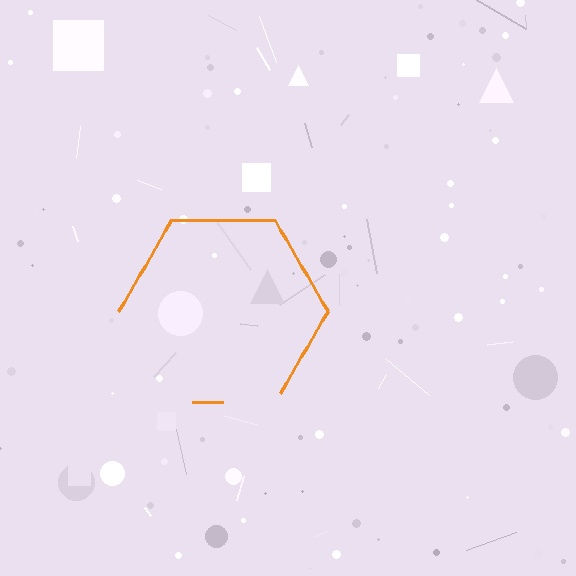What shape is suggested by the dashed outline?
The dashed outline suggests a hexagon.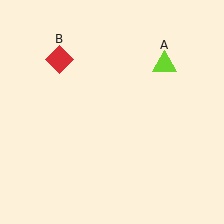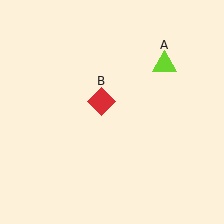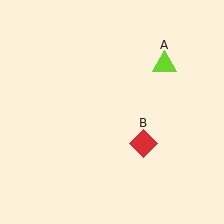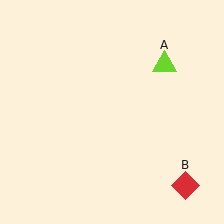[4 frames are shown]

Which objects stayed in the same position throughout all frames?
Lime triangle (object A) remained stationary.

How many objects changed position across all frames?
1 object changed position: red diamond (object B).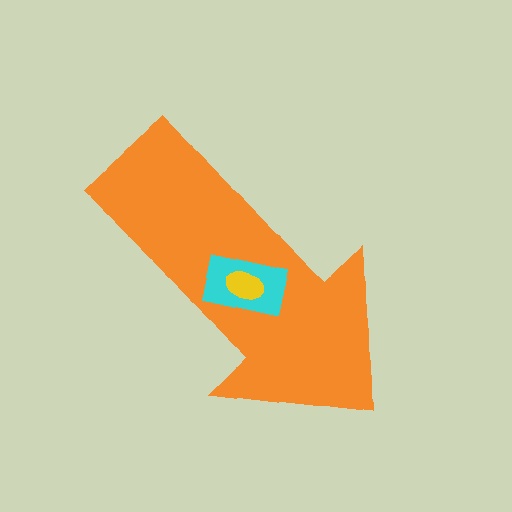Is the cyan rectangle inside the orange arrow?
Yes.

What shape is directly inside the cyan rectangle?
The yellow ellipse.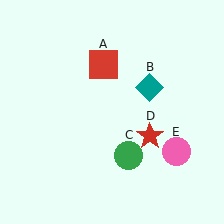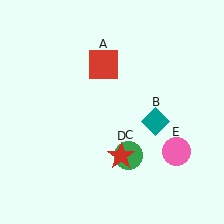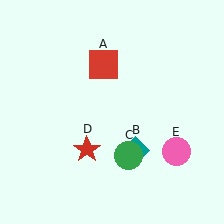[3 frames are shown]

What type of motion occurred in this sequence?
The teal diamond (object B), red star (object D) rotated clockwise around the center of the scene.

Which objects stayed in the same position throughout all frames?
Red square (object A) and green circle (object C) and pink circle (object E) remained stationary.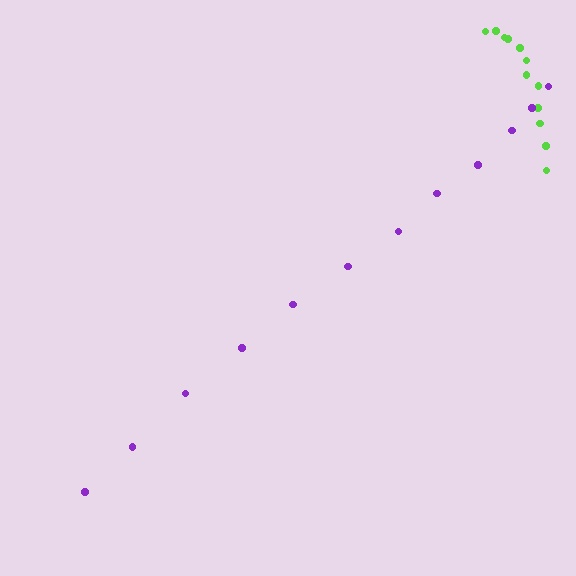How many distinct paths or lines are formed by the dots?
There are 2 distinct paths.